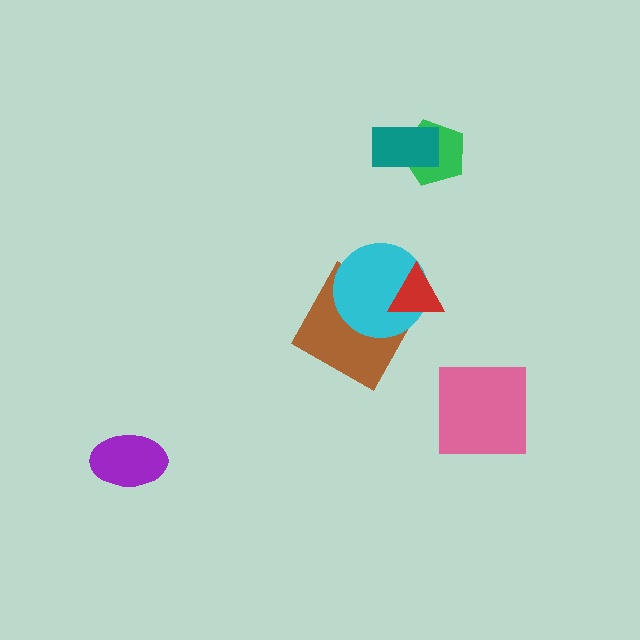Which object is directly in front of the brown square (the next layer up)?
The cyan circle is directly in front of the brown square.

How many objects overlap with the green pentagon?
1 object overlaps with the green pentagon.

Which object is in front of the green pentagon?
The teal rectangle is in front of the green pentagon.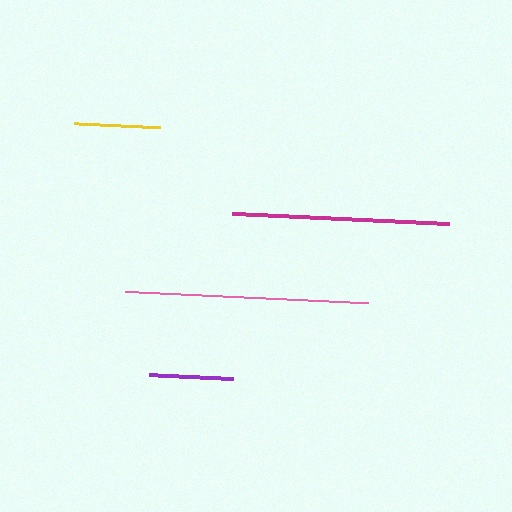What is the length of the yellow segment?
The yellow segment is approximately 86 pixels long.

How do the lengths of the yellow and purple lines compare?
The yellow and purple lines are approximately the same length.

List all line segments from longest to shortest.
From longest to shortest: pink, magenta, yellow, purple.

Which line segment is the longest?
The pink line is the longest at approximately 243 pixels.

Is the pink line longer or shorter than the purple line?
The pink line is longer than the purple line.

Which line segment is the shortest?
The purple line is the shortest at approximately 84 pixels.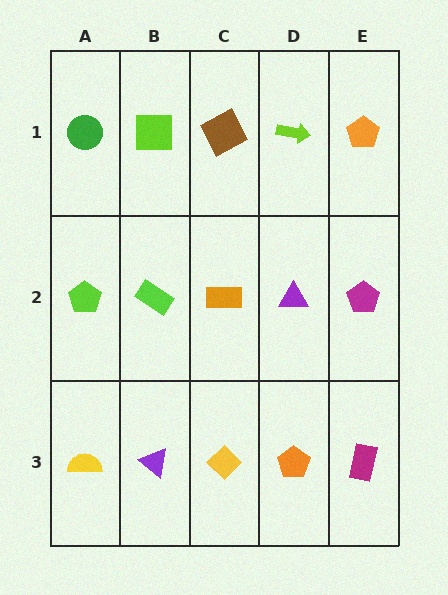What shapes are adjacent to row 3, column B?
A lime rectangle (row 2, column B), a yellow semicircle (row 3, column A), a yellow diamond (row 3, column C).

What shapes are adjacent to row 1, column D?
A purple triangle (row 2, column D), a brown square (row 1, column C), an orange pentagon (row 1, column E).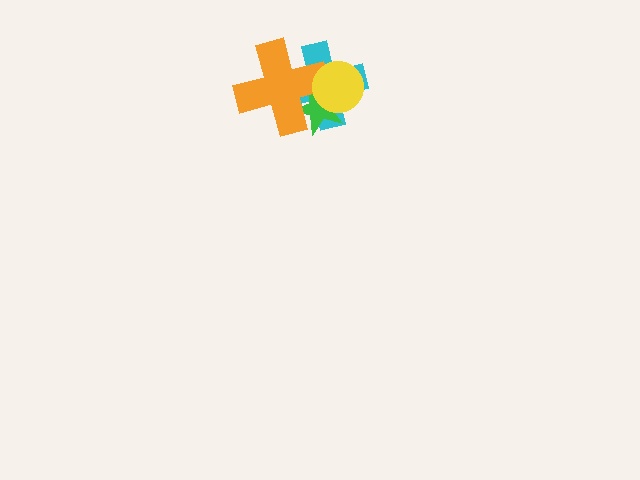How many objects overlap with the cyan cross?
3 objects overlap with the cyan cross.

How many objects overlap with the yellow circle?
3 objects overlap with the yellow circle.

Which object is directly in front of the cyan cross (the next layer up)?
The green star is directly in front of the cyan cross.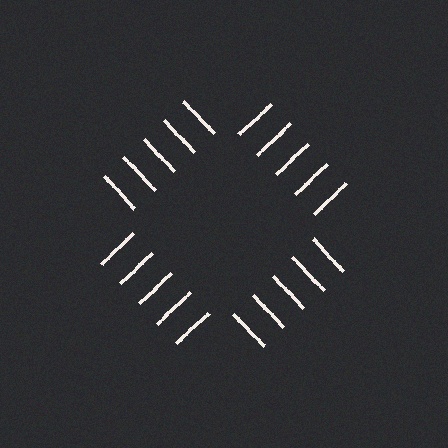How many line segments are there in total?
20 — 5 along each of the 4 edges.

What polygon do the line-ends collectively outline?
An illusory square — the line segments terminate on its edges but no continuous stroke is drawn.